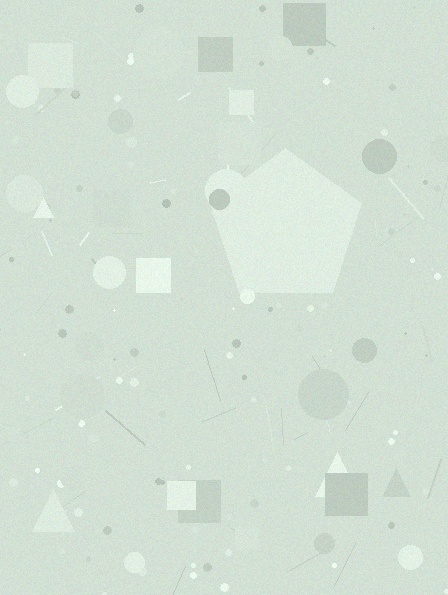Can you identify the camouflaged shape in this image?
The camouflaged shape is a pentagon.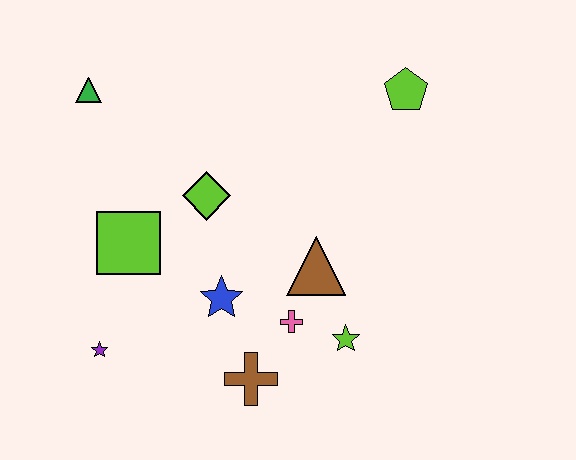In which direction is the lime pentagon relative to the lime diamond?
The lime pentagon is to the right of the lime diamond.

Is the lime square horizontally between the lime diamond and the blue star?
No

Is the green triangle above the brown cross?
Yes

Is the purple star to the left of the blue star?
Yes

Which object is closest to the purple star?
The lime square is closest to the purple star.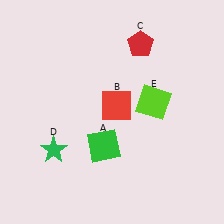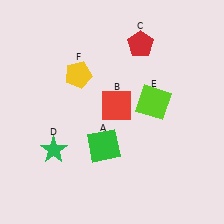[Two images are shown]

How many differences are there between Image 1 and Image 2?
There is 1 difference between the two images.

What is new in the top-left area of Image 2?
A yellow pentagon (F) was added in the top-left area of Image 2.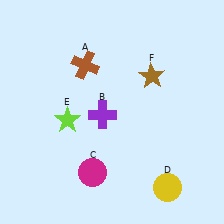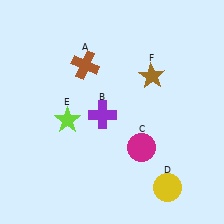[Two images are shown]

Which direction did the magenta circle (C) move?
The magenta circle (C) moved right.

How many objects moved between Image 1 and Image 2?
1 object moved between the two images.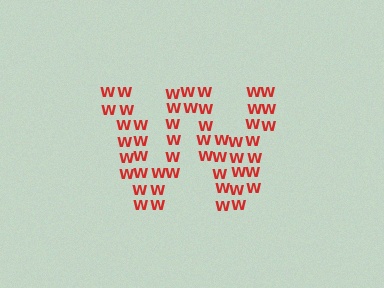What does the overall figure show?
The overall figure shows the letter W.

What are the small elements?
The small elements are letter W's.